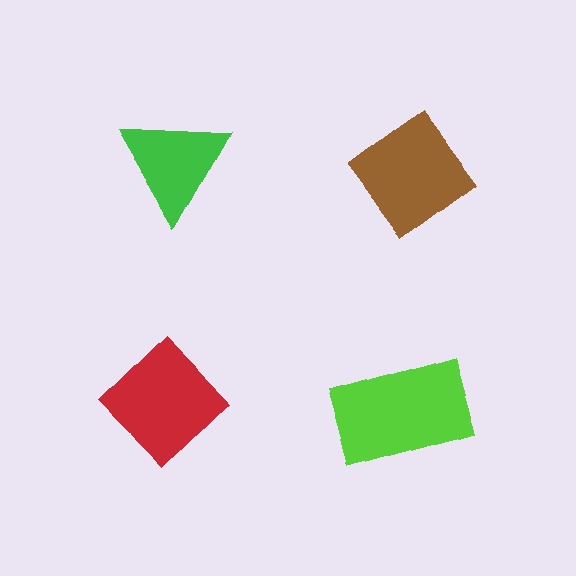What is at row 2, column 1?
A red diamond.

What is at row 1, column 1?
A green triangle.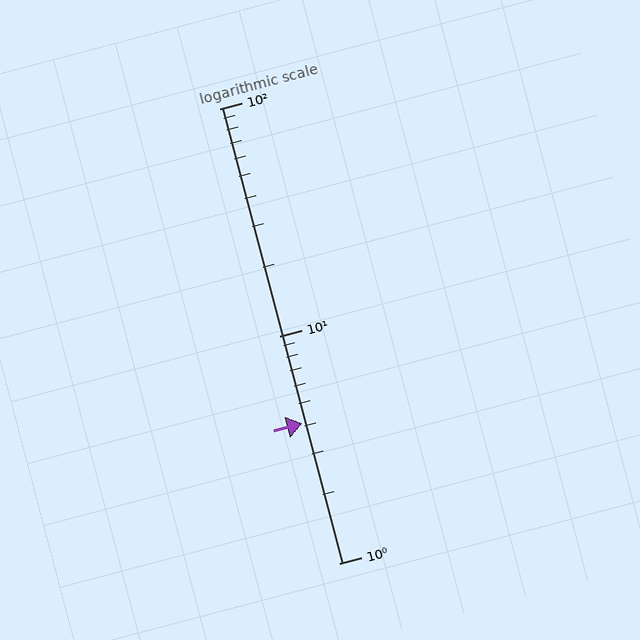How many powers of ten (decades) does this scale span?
The scale spans 2 decades, from 1 to 100.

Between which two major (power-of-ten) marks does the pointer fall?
The pointer is between 1 and 10.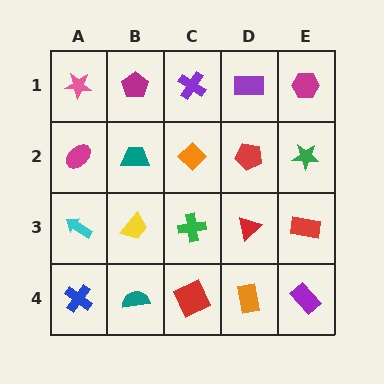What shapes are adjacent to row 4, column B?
A yellow trapezoid (row 3, column B), a blue cross (row 4, column A), a red square (row 4, column C).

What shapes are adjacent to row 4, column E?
A red rectangle (row 3, column E), an orange rectangle (row 4, column D).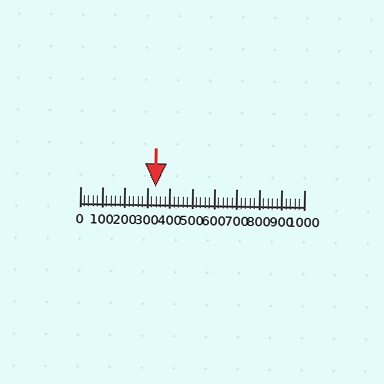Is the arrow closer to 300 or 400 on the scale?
The arrow is closer to 300.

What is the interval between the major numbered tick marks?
The major tick marks are spaced 100 units apart.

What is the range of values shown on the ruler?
The ruler shows values from 0 to 1000.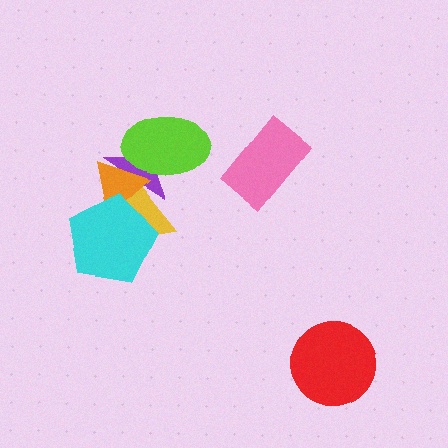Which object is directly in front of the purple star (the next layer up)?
The yellow triangle is directly in front of the purple star.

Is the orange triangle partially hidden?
Yes, it is partially covered by another shape.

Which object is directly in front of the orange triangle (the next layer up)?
The lime ellipse is directly in front of the orange triangle.